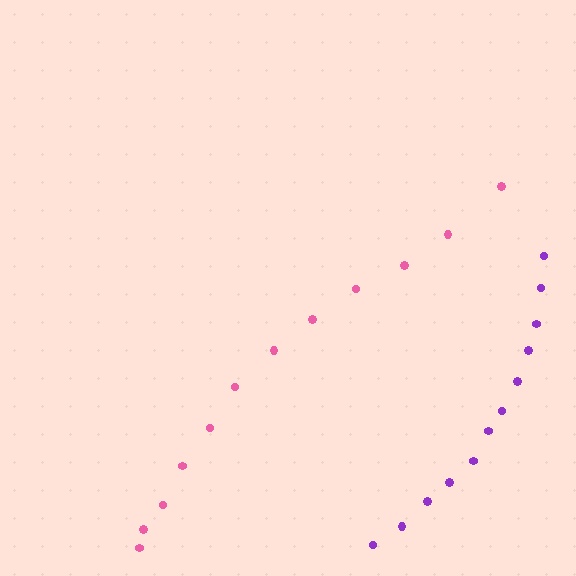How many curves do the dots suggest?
There are 2 distinct paths.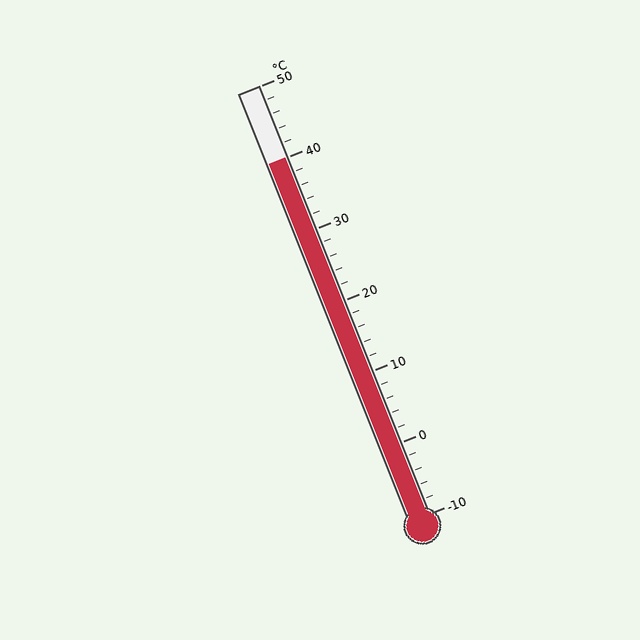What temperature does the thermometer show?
The thermometer shows approximately 40°C.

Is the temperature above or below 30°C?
The temperature is above 30°C.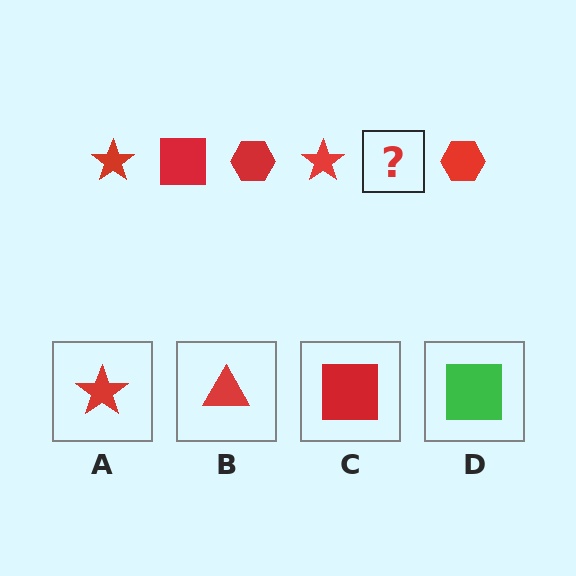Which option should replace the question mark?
Option C.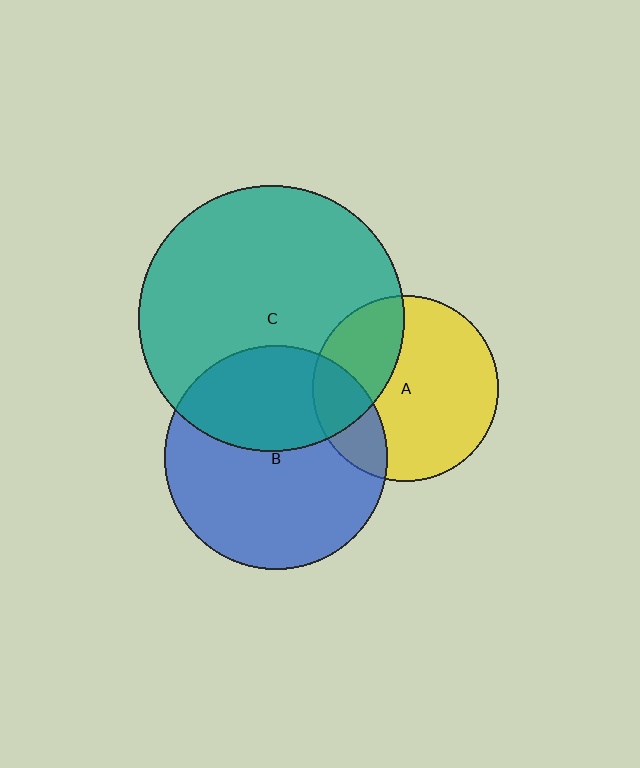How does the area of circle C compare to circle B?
Approximately 1.4 times.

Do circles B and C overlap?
Yes.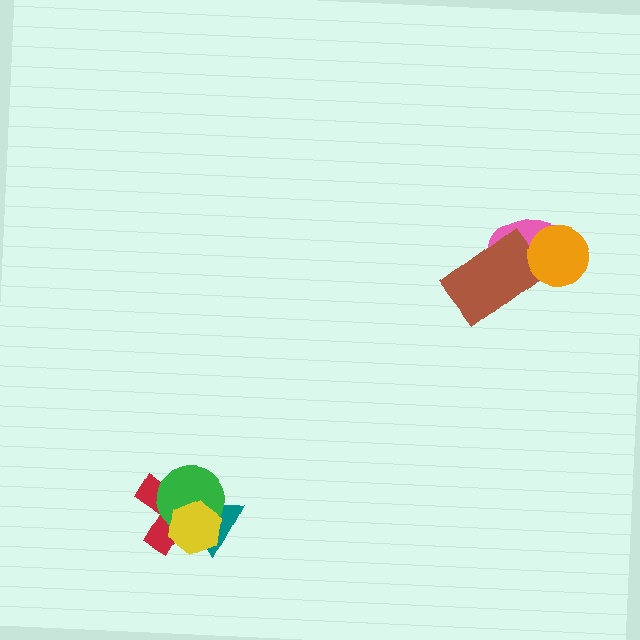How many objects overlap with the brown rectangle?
2 objects overlap with the brown rectangle.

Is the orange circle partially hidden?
No, no other shape covers it.